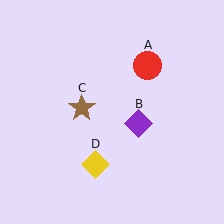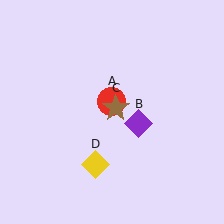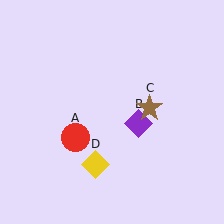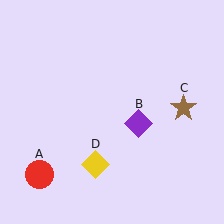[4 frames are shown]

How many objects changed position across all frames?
2 objects changed position: red circle (object A), brown star (object C).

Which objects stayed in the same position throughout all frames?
Purple diamond (object B) and yellow diamond (object D) remained stationary.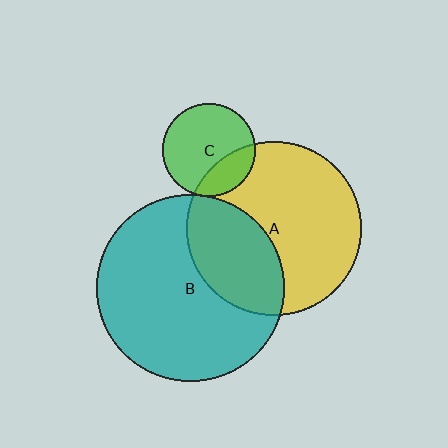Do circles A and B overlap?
Yes.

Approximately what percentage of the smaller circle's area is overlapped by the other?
Approximately 35%.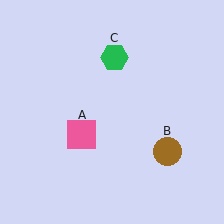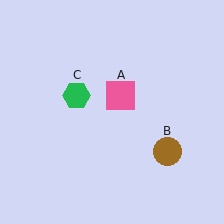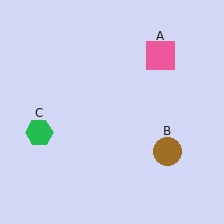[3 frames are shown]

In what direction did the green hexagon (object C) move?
The green hexagon (object C) moved down and to the left.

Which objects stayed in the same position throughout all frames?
Brown circle (object B) remained stationary.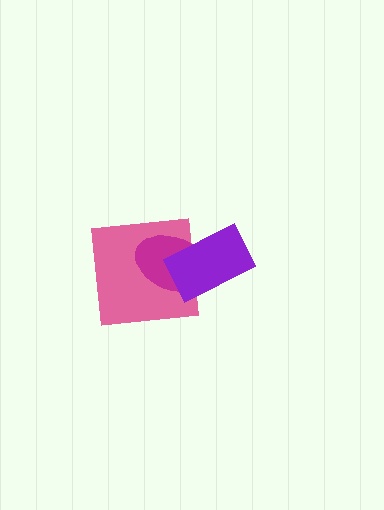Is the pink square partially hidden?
Yes, it is partially covered by another shape.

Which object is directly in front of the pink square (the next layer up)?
The magenta ellipse is directly in front of the pink square.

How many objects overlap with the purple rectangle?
2 objects overlap with the purple rectangle.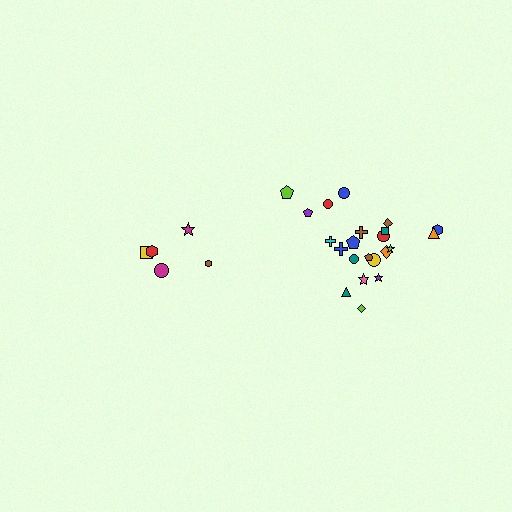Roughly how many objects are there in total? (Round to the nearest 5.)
Roughly 25 objects in total.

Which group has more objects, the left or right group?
The right group.